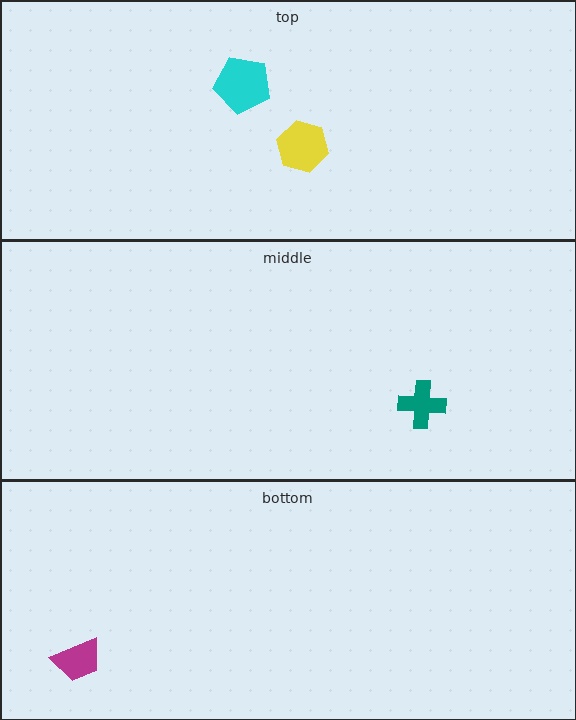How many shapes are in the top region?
2.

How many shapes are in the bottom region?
1.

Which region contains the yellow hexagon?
The top region.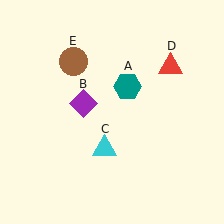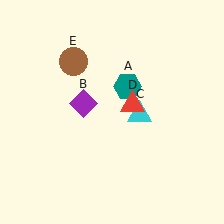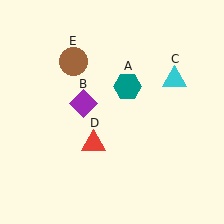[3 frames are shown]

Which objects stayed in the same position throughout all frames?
Teal hexagon (object A) and purple diamond (object B) and brown circle (object E) remained stationary.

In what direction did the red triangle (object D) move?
The red triangle (object D) moved down and to the left.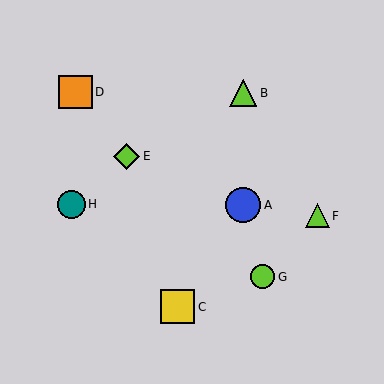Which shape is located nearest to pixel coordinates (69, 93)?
The orange square (labeled D) at (76, 92) is nearest to that location.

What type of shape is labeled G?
Shape G is a lime circle.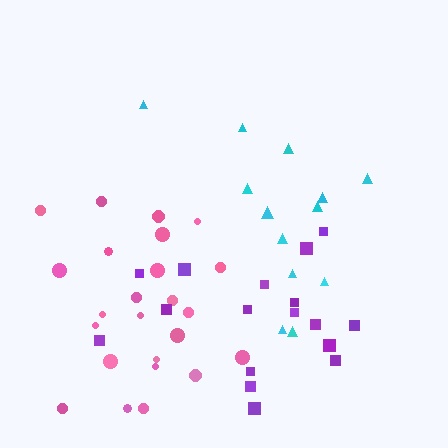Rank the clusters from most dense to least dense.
purple, pink, cyan.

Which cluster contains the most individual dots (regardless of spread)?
Pink (25).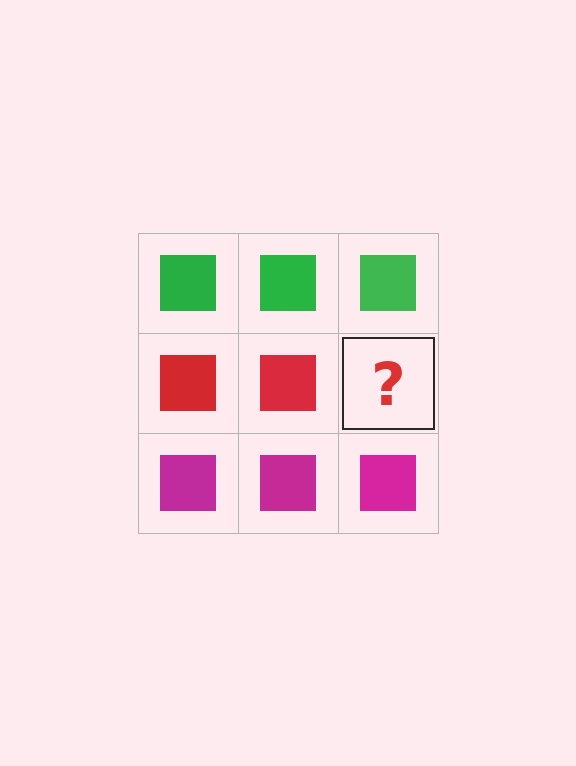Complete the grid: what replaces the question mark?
The question mark should be replaced with a red square.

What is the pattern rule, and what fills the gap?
The rule is that each row has a consistent color. The gap should be filled with a red square.